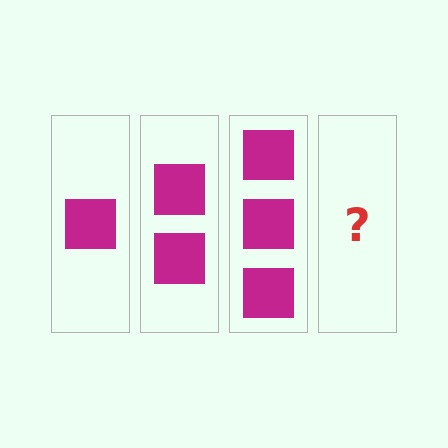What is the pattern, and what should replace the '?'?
The pattern is that each step adds one more square. The '?' should be 4 squares.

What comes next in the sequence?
The next element should be 4 squares.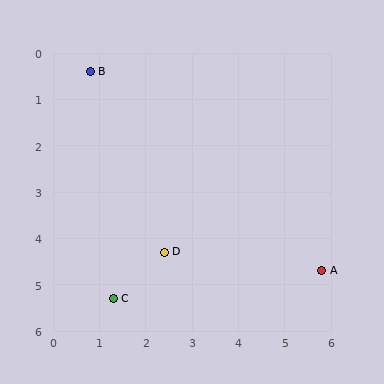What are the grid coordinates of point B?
Point B is at approximately (0.8, 0.4).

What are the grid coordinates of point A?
Point A is at approximately (5.8, 4.7).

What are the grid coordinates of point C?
Point C is at approximately (1.3, 5.3).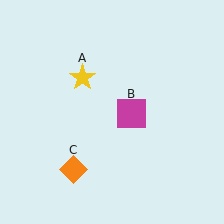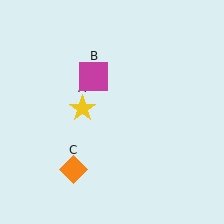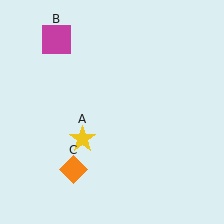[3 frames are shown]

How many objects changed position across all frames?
2 objects changed position: yellow star (object A), magenta square (object B).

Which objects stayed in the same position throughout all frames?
Orange diamond (object C) remained stationary.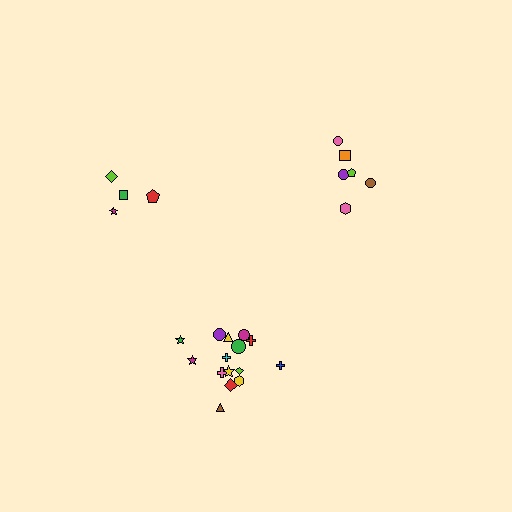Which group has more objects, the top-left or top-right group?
The top-right group.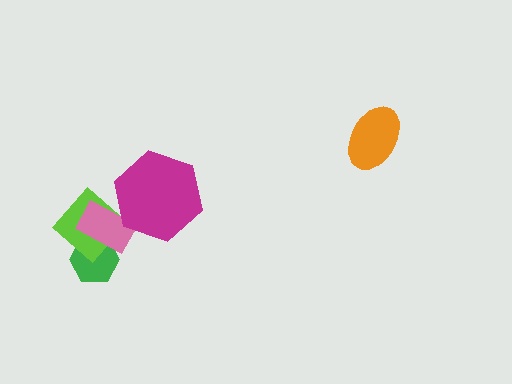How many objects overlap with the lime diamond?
3 objects overlap with the lime diamond.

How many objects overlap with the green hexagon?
2 objects overlap with the green hexagon.